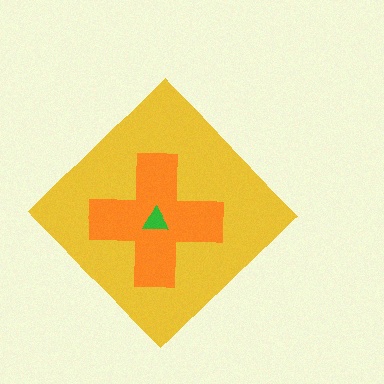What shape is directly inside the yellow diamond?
The orange cross.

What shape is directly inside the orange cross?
The green triangle.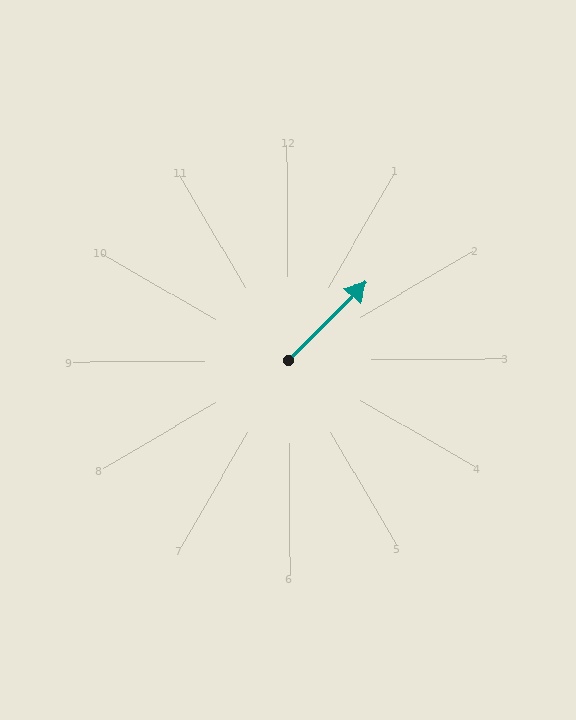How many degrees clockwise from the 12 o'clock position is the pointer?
Approximately 46 degrees.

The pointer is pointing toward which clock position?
Roughly 2 o'clock.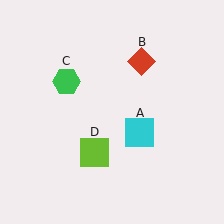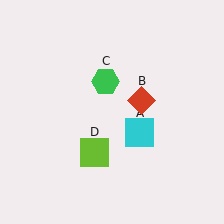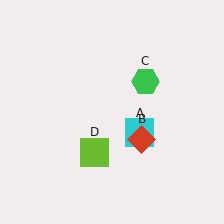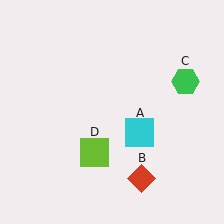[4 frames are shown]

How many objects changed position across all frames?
2 objects changed position: red diamond (object B), green hexagon (object C).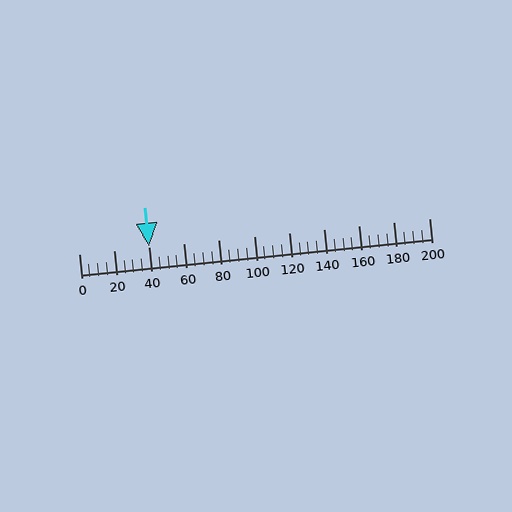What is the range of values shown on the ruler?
The ruler shows values from 0 to 200.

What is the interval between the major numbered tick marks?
The major tick marks are spaced 20 units apart.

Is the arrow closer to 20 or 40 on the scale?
The arrow is closer to 40.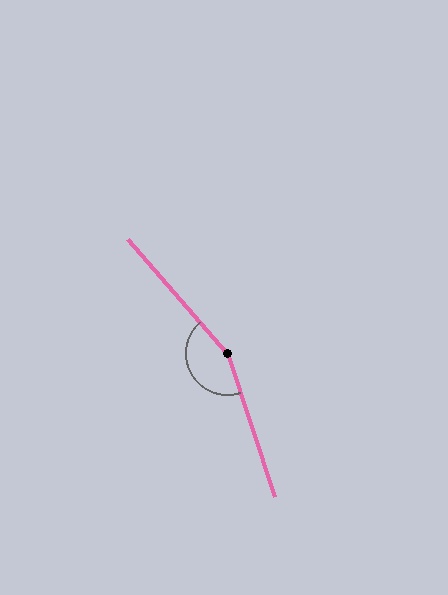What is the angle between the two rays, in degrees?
Approximately 158 degrees.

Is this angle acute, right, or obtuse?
It is obtuse.